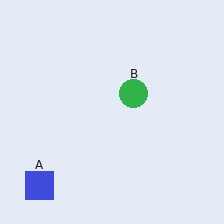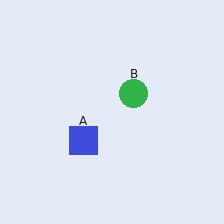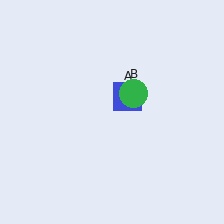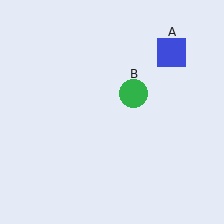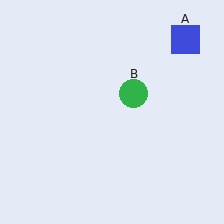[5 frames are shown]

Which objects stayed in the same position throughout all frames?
Green circle (object B) remained stationary.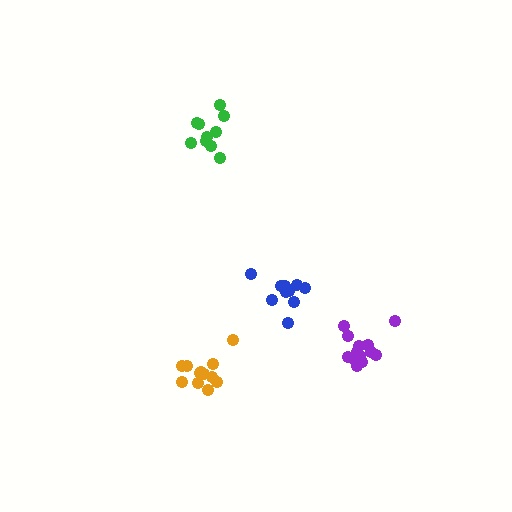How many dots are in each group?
Group 1: 12 dots, Group 2: 13 dots, Group 3: 10 dots, Group 4: 11 dots (46 total).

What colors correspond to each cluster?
The clusters are colored: orange, purple, green, blue.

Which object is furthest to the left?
The orange cluster is leftmost.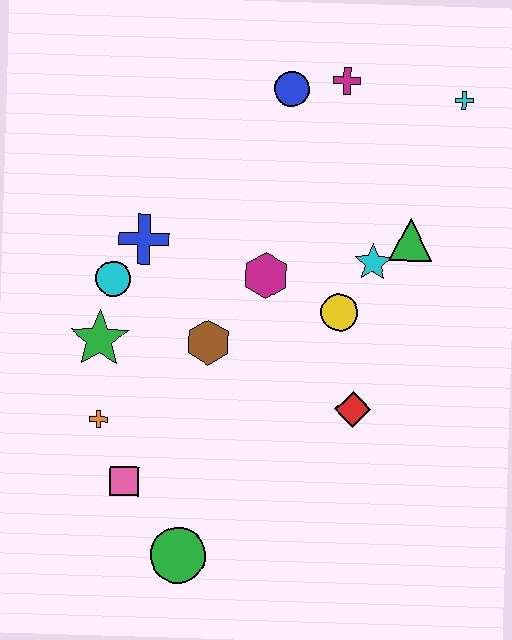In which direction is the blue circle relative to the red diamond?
The blue circle is above the red diamond.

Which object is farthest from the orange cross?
The cyan cross is farthest from the orange cross.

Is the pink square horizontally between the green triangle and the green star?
Yes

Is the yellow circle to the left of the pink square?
No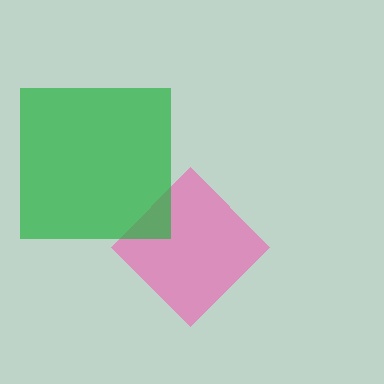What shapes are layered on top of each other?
The layered shapes are: a pink diamond, a green square.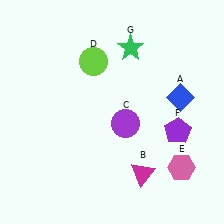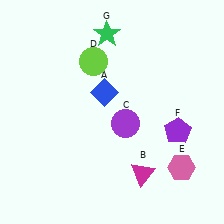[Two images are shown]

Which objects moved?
The objects that moved are: the blue diamond (A), the green star (G).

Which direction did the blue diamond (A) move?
The blue diamond (A) moved left.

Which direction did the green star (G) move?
The green star (G) moved left.